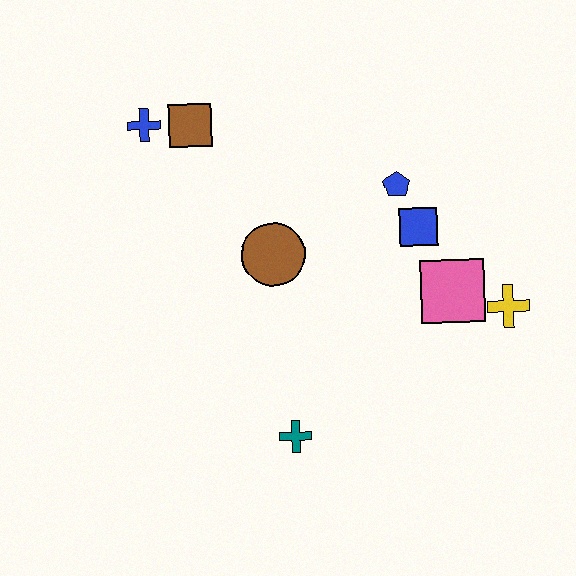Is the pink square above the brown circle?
No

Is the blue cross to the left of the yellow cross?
Yes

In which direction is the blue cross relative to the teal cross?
The blue cross is above the teal cross.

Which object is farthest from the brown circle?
The yellow cross is farthest from the brown circle.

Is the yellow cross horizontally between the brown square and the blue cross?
No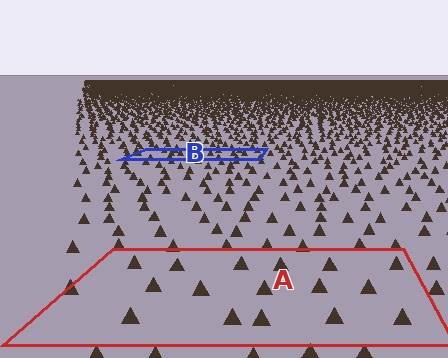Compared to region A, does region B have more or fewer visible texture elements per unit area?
Region B has more texture elements per unit area — they are packed more densely because it is farther away.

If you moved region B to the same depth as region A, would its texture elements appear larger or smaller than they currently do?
They would appear larger. At a closer depth, the same texture elements are projected at a bigger on-screen size.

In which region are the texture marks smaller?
The texture marks are smaller in region B, because it is farther away.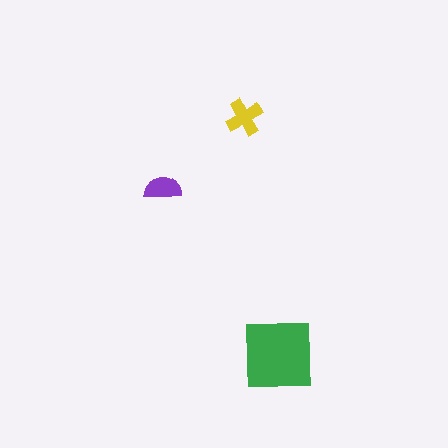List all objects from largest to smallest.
The green square, the yellow cross, the purple semicircle.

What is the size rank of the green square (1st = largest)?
1st.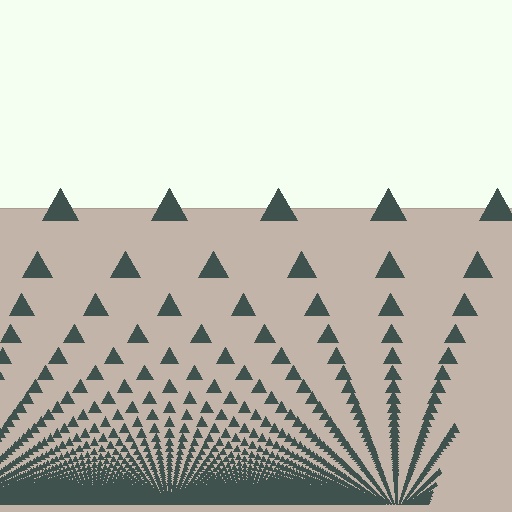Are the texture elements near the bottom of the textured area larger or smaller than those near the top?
Smaller. The gradient is inverted — elements near the bottom are smaller and denser.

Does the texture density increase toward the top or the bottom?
Density increases toward the bottom.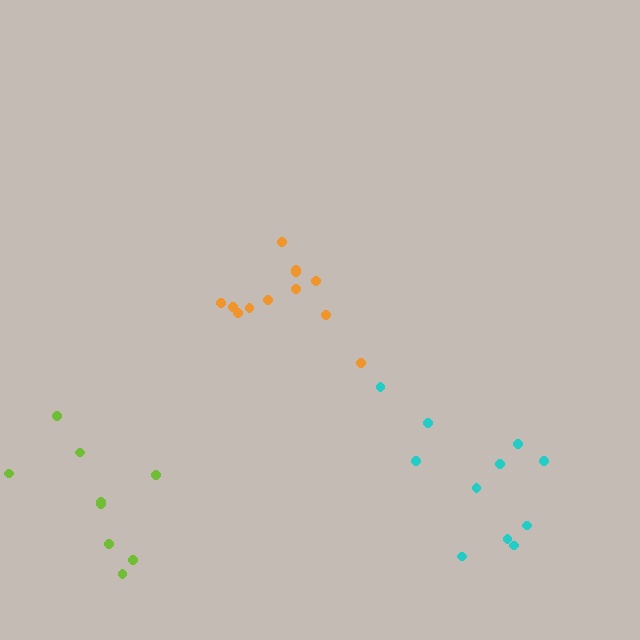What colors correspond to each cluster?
The clusters are colored: orange, cyan, lime.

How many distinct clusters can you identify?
There are 3 distinct clusters.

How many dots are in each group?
Group 1: 12 dots, Group 2: 11 dots, Group 3: 9 dots (32 total).